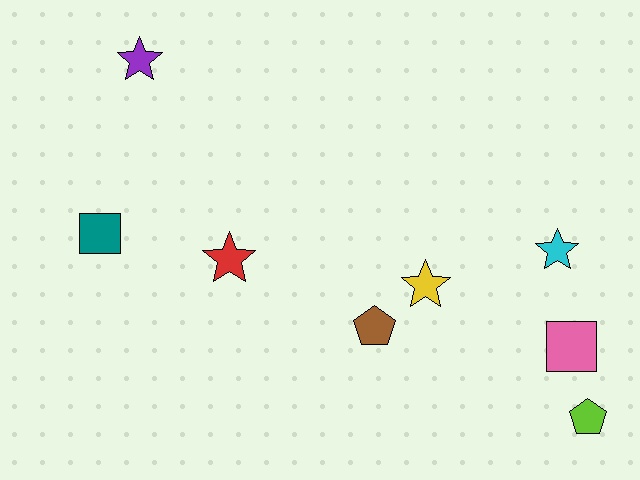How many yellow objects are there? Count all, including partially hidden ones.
There is 1 yellow object.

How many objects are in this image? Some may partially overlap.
There are 8 objects.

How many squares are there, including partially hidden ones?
There are 2 squares.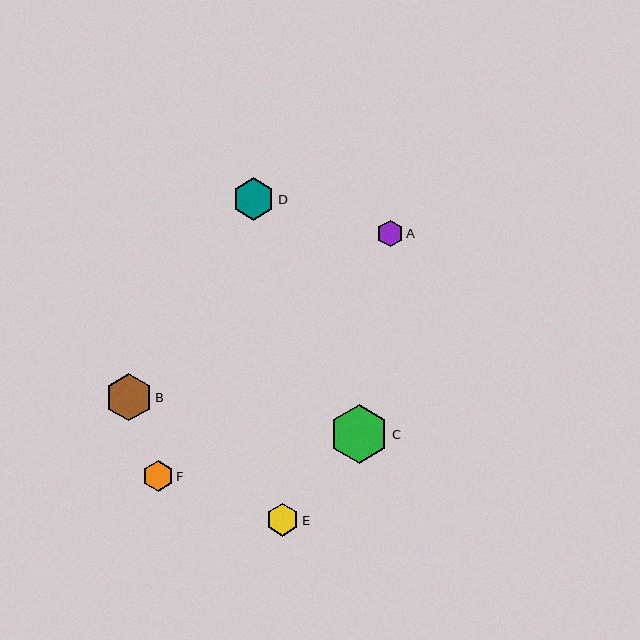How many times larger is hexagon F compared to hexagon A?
Hexagon F is approximately 1.2 times the size of hexagon A.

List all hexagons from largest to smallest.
From largest to smallest: C, B, D, E, F, A.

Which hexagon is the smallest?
Hexagon A is the smallest with a size of approximately 27 pixels.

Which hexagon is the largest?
Hexagon C is the largest with a size of approximately 59 pixels.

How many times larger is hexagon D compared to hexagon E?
Hexagon D is approximately 1.3 times the size of hexagon E.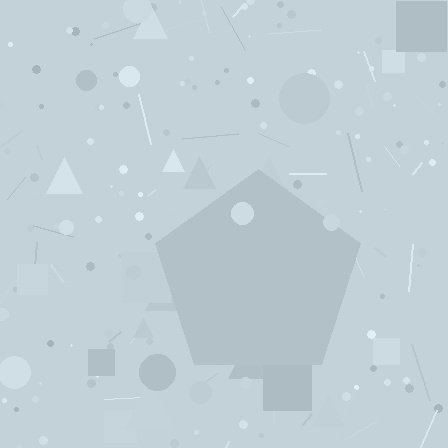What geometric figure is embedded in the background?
A pentagon is embedded in the background.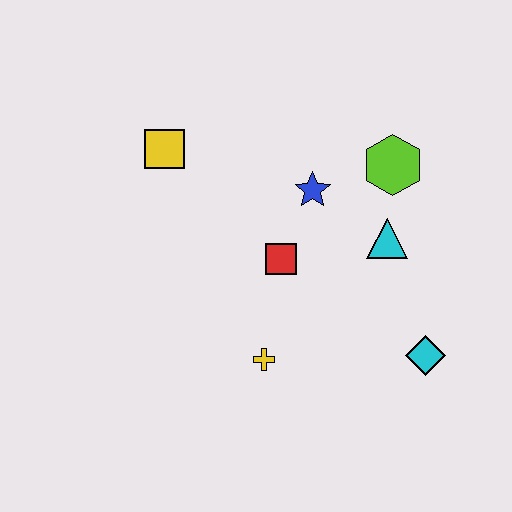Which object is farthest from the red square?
The cyan diamond is farthest from the red square.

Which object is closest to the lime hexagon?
The cyan triangle is closest to the lime hexagon.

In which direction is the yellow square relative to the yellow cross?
The yellow square is above the yellow cross.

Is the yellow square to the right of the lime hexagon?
No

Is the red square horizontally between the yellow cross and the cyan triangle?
Yes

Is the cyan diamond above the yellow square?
No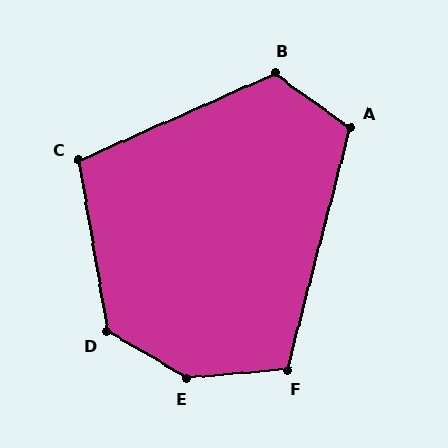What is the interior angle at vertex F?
Approximately 110 degrees (obtuse).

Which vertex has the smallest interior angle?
C, at approximately 104 degrees.